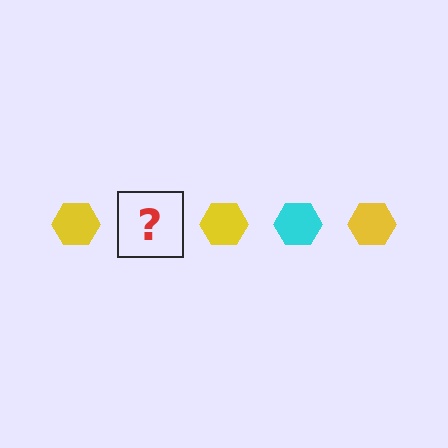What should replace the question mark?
The question mark should be replaced with a cyan hexagon.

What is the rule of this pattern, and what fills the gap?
The rule is that the pattern cycles through yellow, cyan hexagons. The gap should be filled with a cyan hexagon.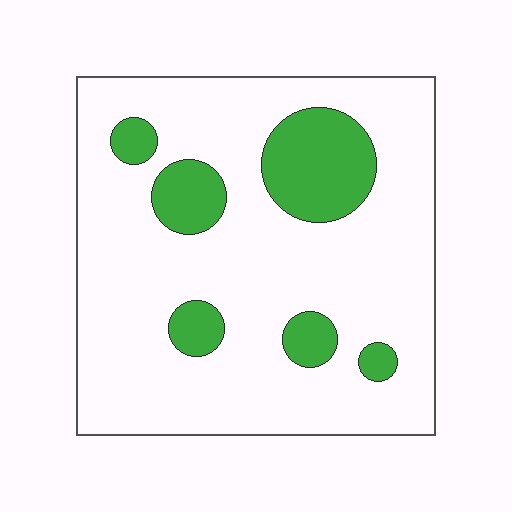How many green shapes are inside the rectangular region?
6.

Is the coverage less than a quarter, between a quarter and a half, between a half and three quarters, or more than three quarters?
Less than a quarter.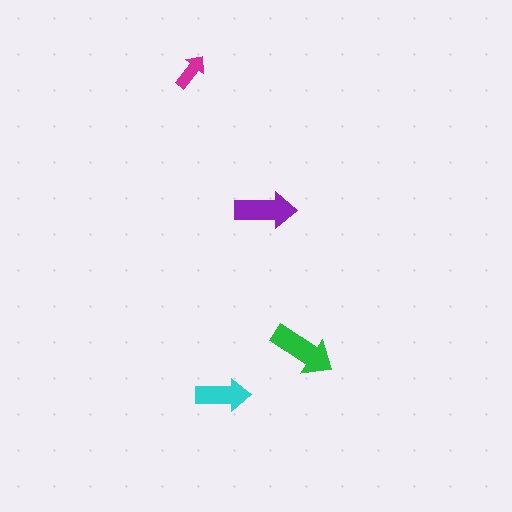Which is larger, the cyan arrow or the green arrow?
The green one.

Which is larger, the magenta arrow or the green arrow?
The green one.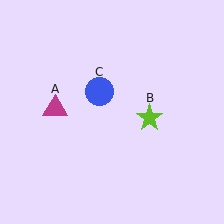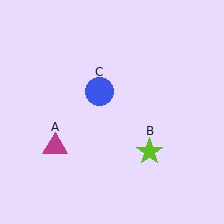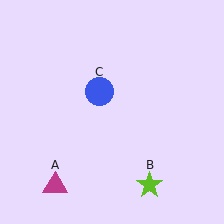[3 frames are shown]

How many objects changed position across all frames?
2 objects changed position: magenta triangle (object A), lime star (object B).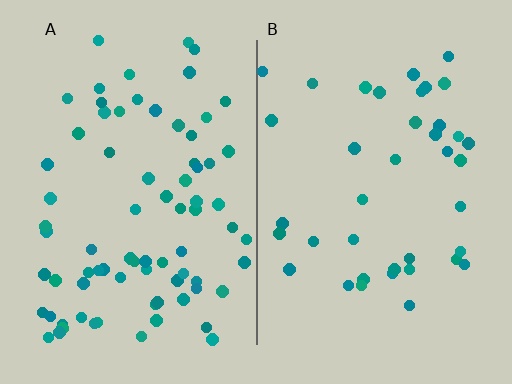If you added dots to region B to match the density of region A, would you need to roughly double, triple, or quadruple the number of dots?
Approximately double.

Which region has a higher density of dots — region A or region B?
A (the left).